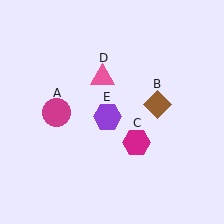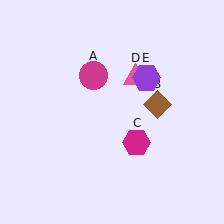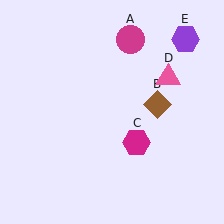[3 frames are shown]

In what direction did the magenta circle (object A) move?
The magenta circle (object A) moved up and to the right.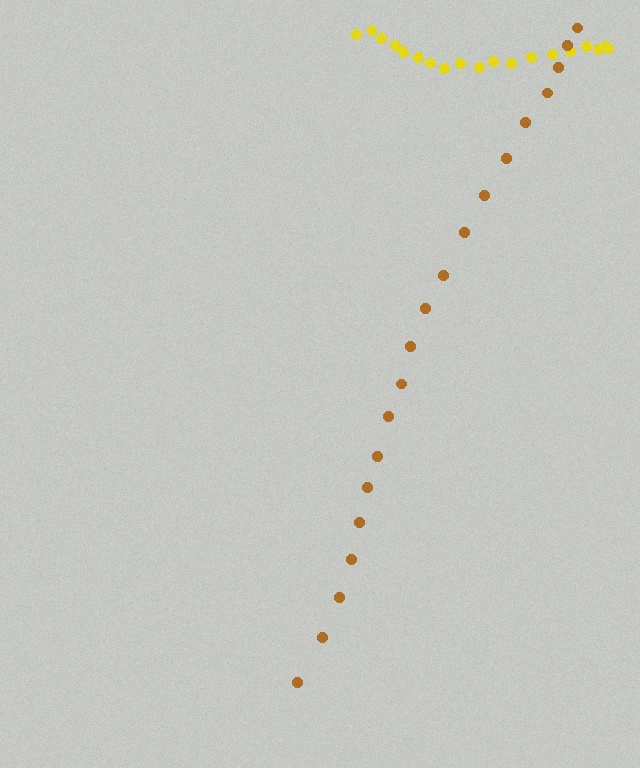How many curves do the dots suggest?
There are 2 distinct paths.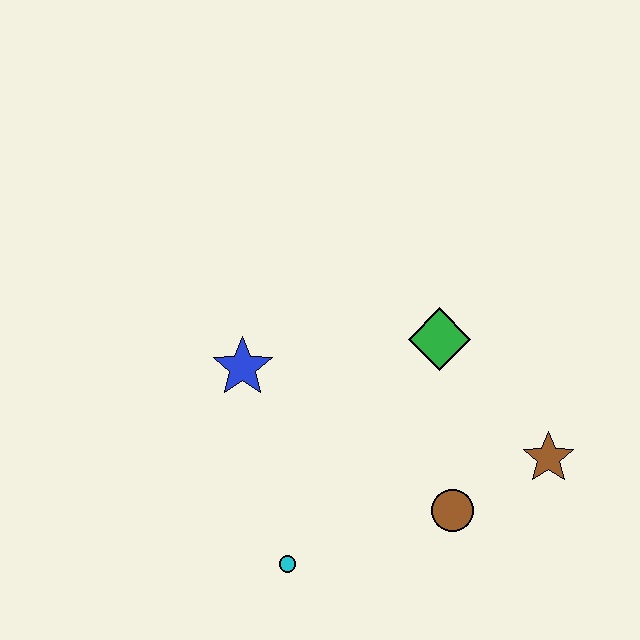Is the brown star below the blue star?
Yes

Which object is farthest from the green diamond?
The cyan circle is farthest from the green diamond.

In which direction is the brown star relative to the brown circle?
The brown star is to the right of the brown circle.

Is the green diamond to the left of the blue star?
No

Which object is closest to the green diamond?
The brown star is closest to the green diamond.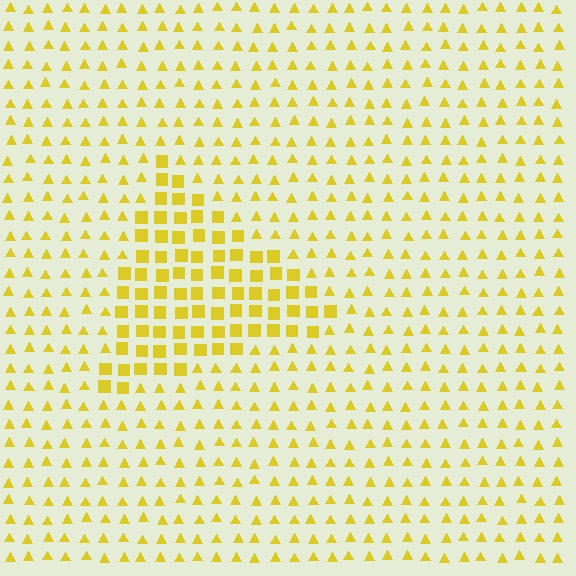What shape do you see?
I see a triangle.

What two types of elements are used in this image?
The image uses squares inside the triangle region and triangles outside it.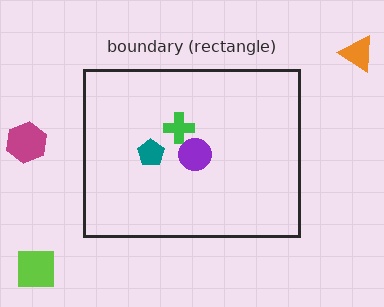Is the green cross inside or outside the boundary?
Inside.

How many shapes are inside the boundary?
3 inside, 3 outside.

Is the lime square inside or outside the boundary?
Outside.